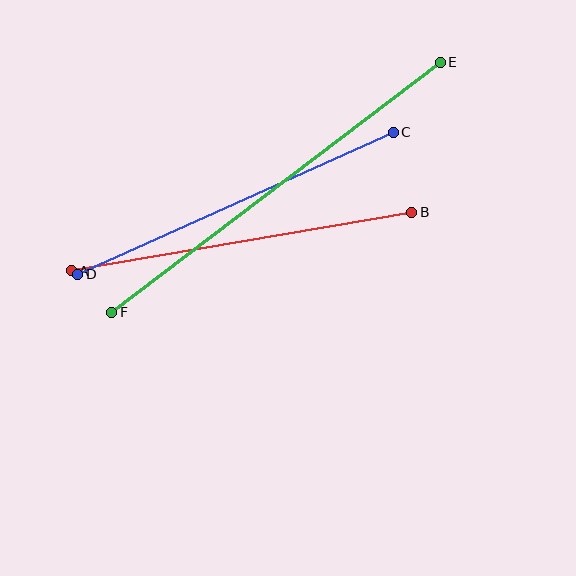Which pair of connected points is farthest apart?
Points E and F are farthest apart.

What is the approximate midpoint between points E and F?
The midpoint is at approximately (276, 187) pixels.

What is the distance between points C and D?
The distance is approximately 346 pixels.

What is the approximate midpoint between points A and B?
The midpoint is at approximately (241, 241) pixels.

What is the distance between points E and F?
The distance is approximately 413 pixels.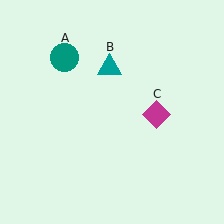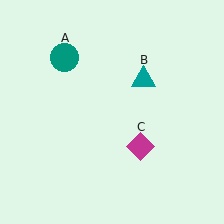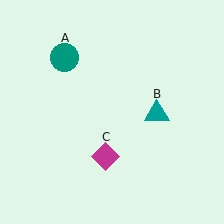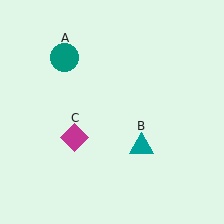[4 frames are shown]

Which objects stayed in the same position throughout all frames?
Teal circle (object A) remained stationary.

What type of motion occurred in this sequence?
The teal triangle (object B), magenta diamond (object C) rotated clockwise around the center of the scene.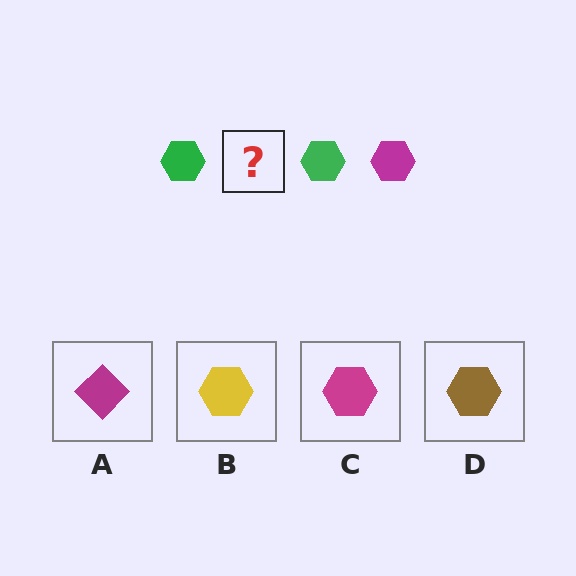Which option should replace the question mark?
Option C.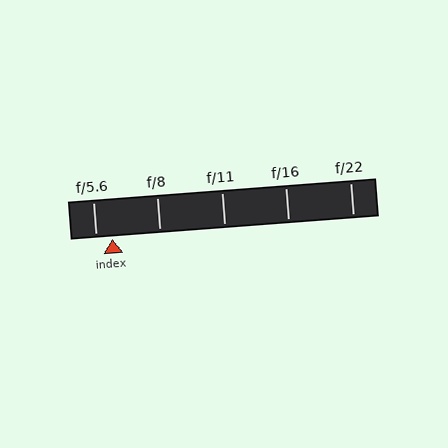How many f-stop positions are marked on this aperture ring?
There are 5 f-stop positions marked.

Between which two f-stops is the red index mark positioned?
The index mark is between f/5.6 and f/8.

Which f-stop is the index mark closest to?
The index mark is closest to f/5.6.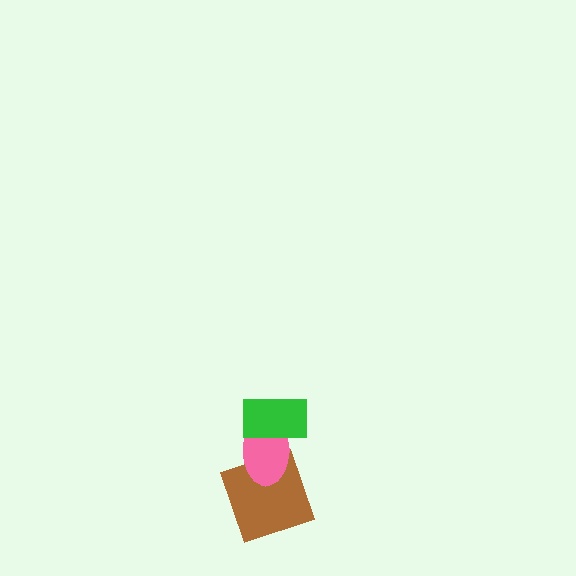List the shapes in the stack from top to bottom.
From top to bottom: the green rectangle, the pink ellipse, the brown square.